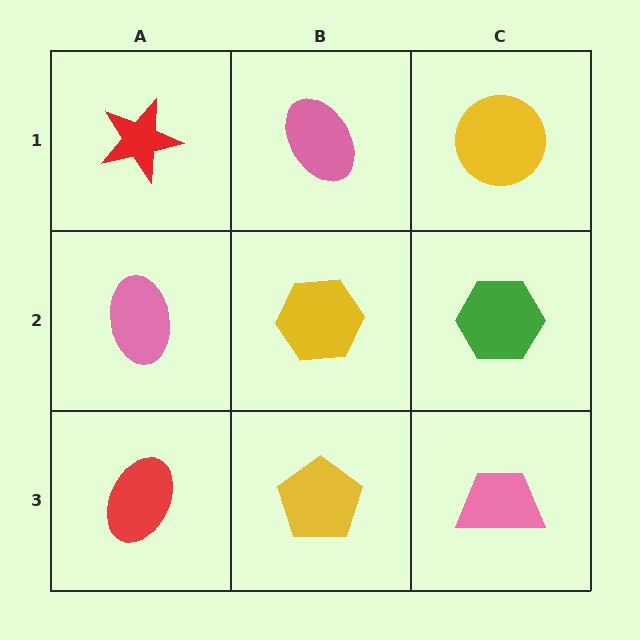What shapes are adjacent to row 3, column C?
A green hexagon (row 2, column C), a yellow pentagon (row 3, column B).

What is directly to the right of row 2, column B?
A green hexagon.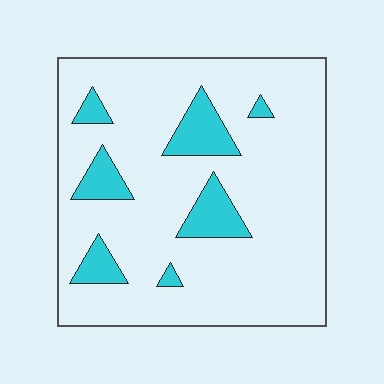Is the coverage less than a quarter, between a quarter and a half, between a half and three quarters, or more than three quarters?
Less than a quarter.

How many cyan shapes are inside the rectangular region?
7.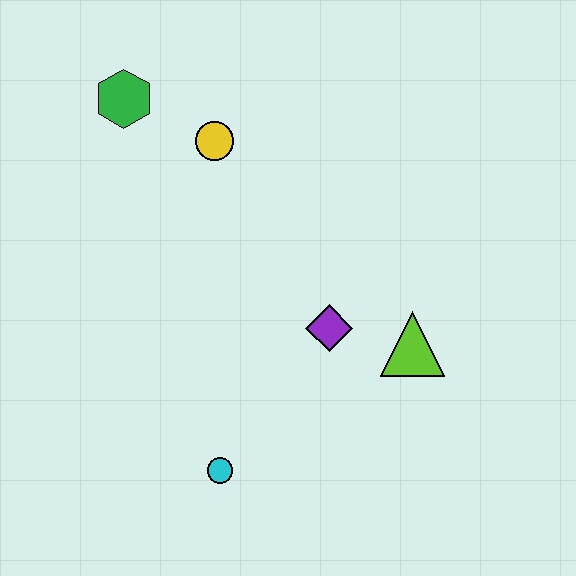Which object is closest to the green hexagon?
The yellow circle is closest to the green hexagon.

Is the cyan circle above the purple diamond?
No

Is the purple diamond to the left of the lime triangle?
Yes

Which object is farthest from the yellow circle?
The cyan circle is farthest from the yellow circle.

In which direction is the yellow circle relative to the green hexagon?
The yellow circle is to the right of the green hexagon.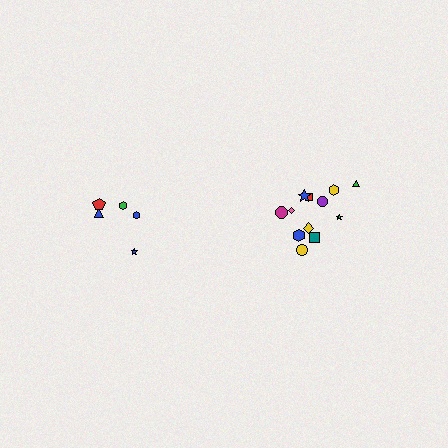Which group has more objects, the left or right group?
The right group.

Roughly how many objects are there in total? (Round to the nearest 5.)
Roughly 15 objects in total.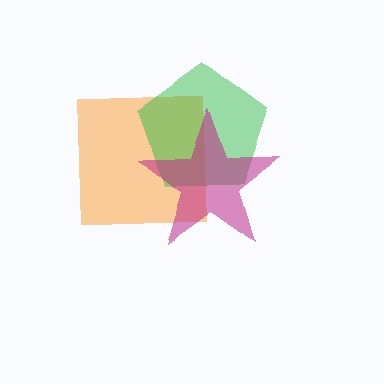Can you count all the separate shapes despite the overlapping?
Yes, there are 3 separate shapes.